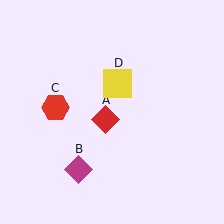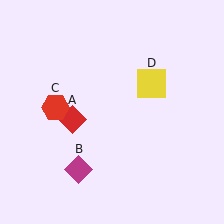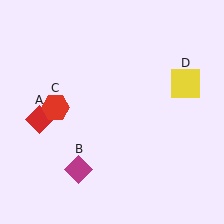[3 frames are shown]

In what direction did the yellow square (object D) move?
The yellow square (object D) moved right.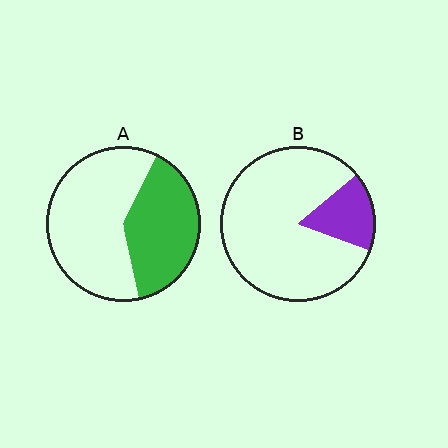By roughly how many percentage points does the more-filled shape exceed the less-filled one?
By roughly 25 percentage points (A over B).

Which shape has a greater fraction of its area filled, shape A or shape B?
Shape A.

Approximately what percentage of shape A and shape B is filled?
A is approximately 40% and B is approximately 15%.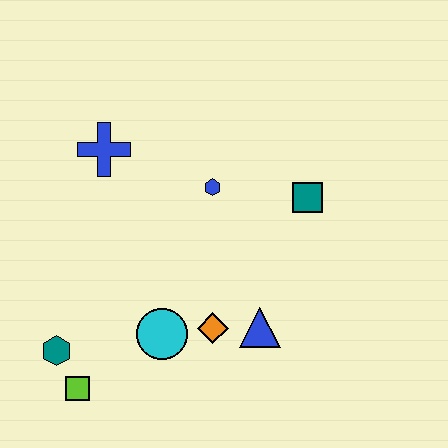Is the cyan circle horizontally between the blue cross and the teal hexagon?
No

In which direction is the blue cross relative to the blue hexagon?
The blue cross is to the left of the blue hexagon.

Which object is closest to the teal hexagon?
The lime square is closest to the teal hexagon.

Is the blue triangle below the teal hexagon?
No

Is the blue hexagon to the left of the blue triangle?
Yes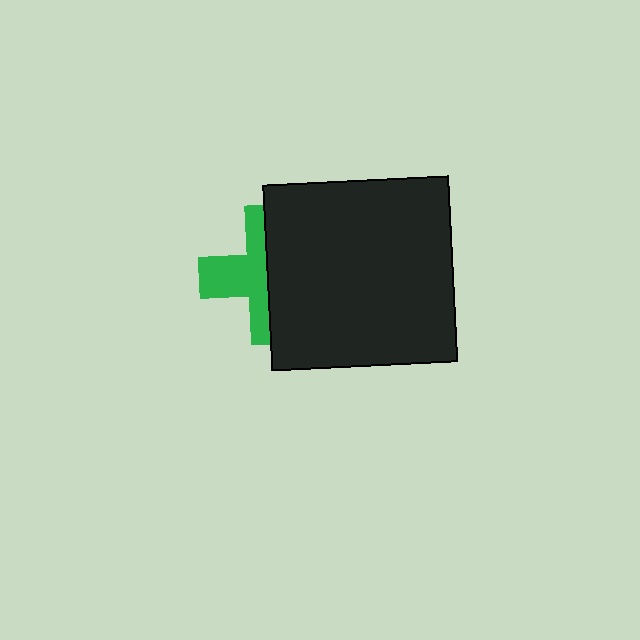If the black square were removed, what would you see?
You would see the complete green cross.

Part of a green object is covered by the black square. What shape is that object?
It is a cross.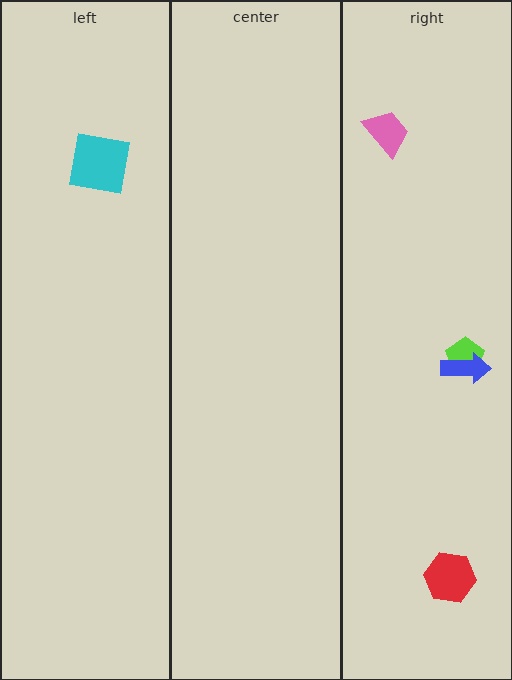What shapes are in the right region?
The lime pentagon, the pink trapezoid, the blue arrow, the red hexagon.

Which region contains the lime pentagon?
The right region.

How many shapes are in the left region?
1.